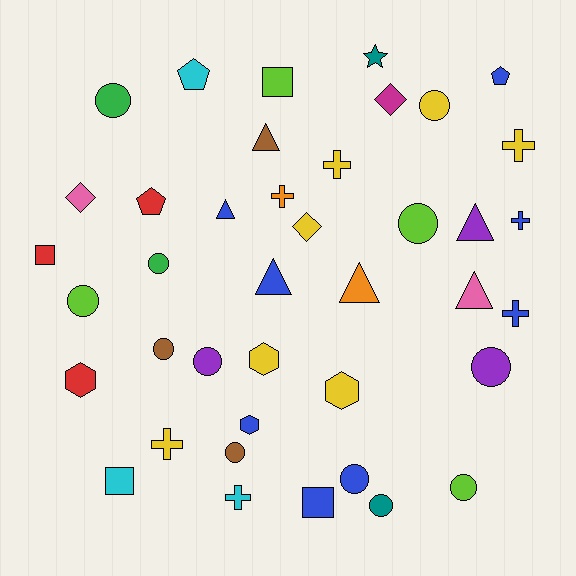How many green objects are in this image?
There are 2 green objects.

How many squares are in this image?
There are 4 squares.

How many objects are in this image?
There are 40 objects.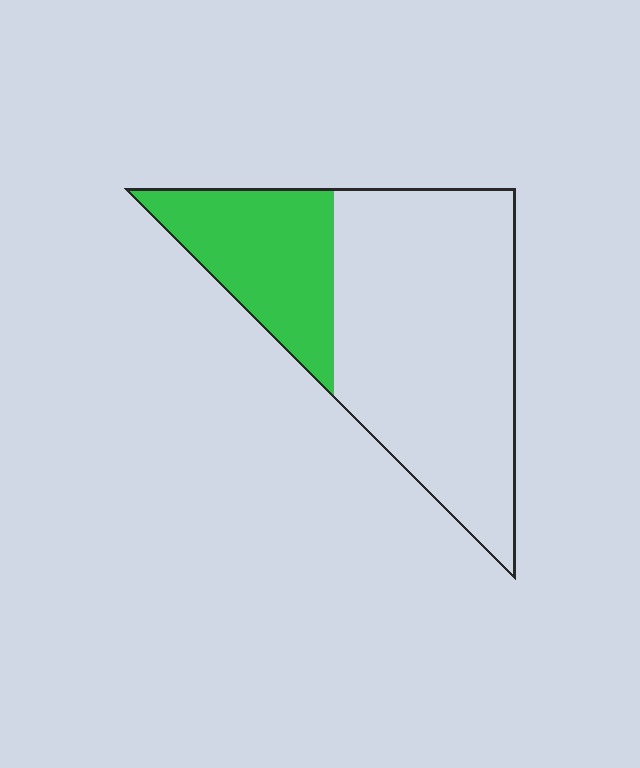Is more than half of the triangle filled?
No.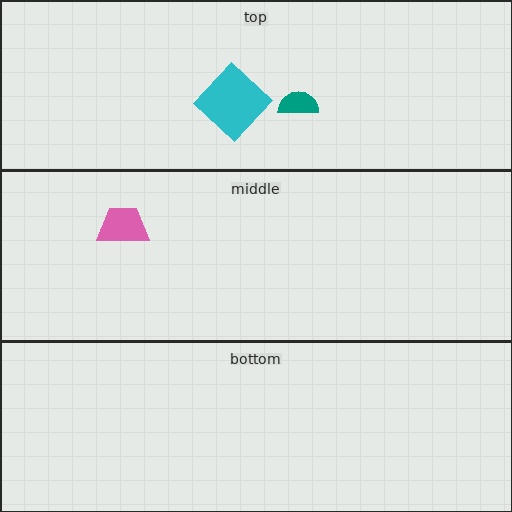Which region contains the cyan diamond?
The top region.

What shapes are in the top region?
The cyan diamond, the teal semicircle.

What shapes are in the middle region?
The pink trapezoid.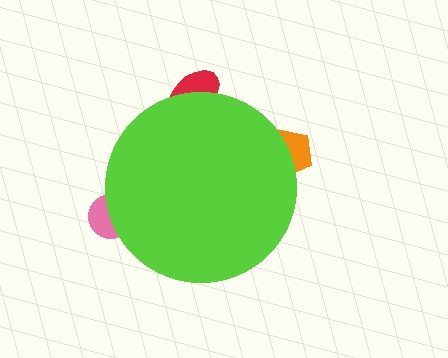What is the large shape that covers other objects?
A lime circle.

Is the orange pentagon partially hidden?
Yes, the orange pentagon is partially hidden behind the lime circle.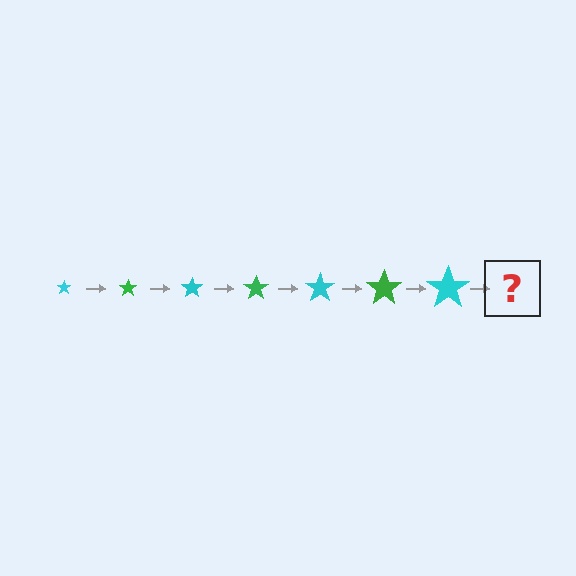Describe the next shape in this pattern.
It should be a green star, larger than the previous one.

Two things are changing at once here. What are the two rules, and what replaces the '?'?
The two rules are that the star grows larger each step and the color cycles through cyan and green. The '?' should be a green star, larger than the previous one.